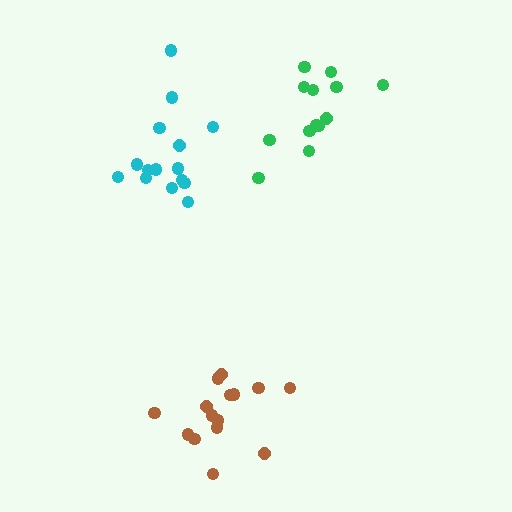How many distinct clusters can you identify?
There are 3 distinct clusters.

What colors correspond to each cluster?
The clusters are colored: brown, cyan, green.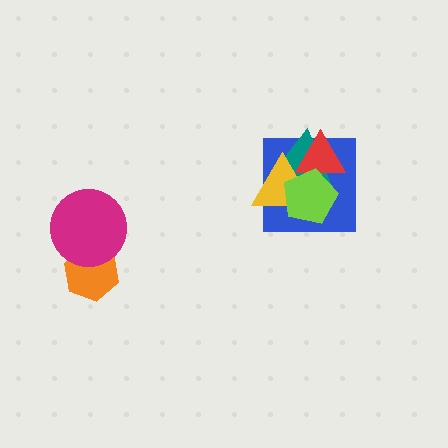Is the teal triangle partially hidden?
Yes, it is partially covered by another shape.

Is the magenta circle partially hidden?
No, no other shape covers it.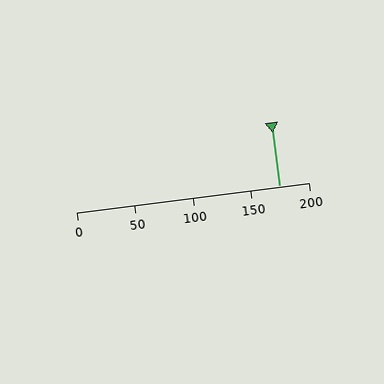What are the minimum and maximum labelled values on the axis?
The axis runs from 0 to 200.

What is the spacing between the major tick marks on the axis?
The major ticks are spaced 50 apart.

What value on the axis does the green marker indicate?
The marker indicates approximately 175.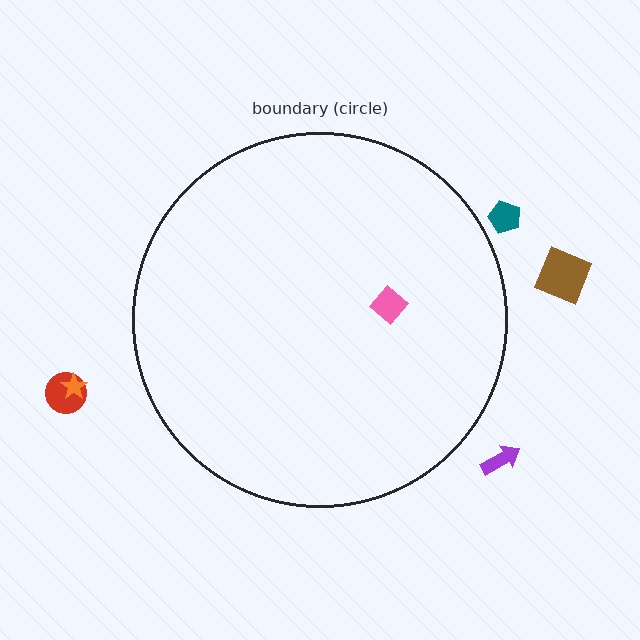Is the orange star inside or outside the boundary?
Outside.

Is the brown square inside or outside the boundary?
Outside.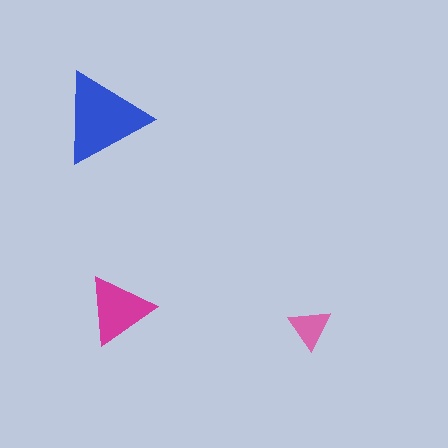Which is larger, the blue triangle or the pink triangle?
The blue one.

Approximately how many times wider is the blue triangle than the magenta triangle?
About 1.5 times wider.